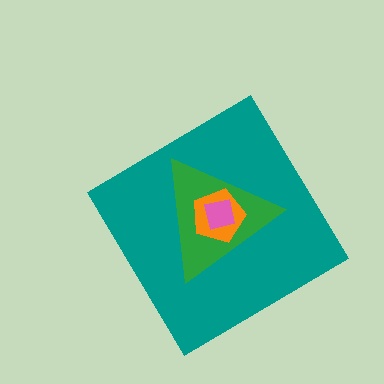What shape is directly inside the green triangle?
The orange pentagon.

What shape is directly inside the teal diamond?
The green triangle.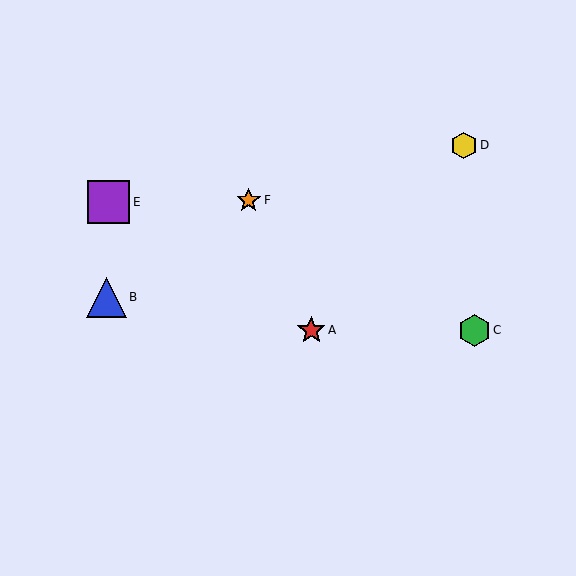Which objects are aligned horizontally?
Objects A, C are aligned horizontally.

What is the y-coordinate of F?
Object F is at y≈200.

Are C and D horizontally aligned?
No, C is at y≈330 and D is at y≈145.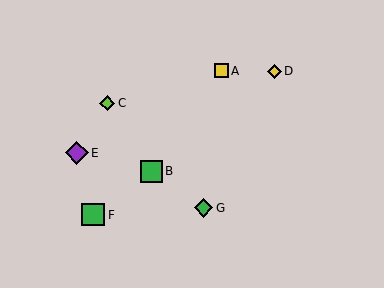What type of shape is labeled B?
Shape B is a green square.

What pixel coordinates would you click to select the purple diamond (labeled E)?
Click at (77, 153) to select the purple diamond E.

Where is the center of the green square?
The center of the green square is at (93, 215).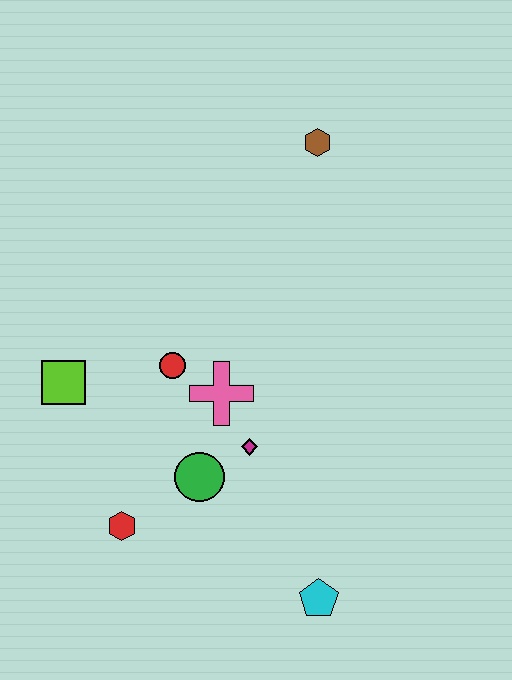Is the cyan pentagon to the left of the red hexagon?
No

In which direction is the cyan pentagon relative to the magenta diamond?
The cyan pentagon is below the magenta diamond.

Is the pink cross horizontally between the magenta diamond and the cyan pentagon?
No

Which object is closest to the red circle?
The pink cross is closest to the red circle.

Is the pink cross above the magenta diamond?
Yes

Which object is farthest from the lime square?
The brown hexagon is farthest from the lime square.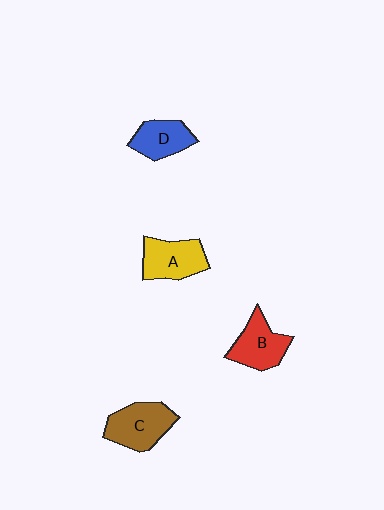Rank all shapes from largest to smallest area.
From largest to smallest: C (brown), A (yellow), B (red), D (blue).